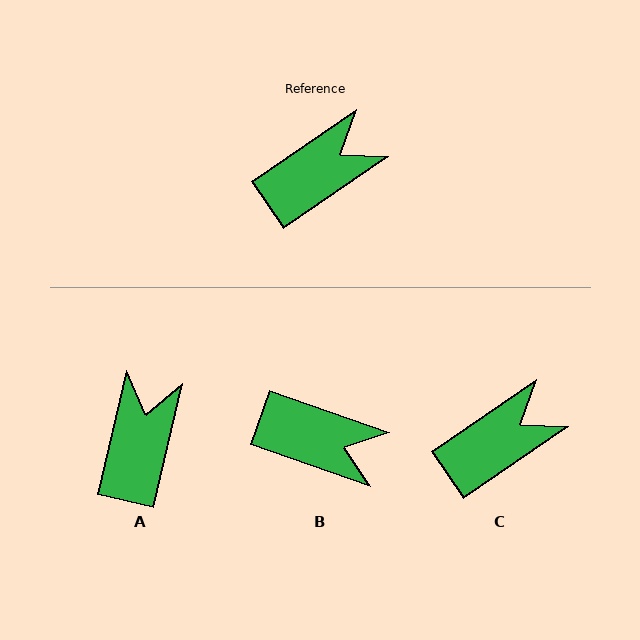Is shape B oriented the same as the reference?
No, it is off by about 54 degrees.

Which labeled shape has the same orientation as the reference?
C.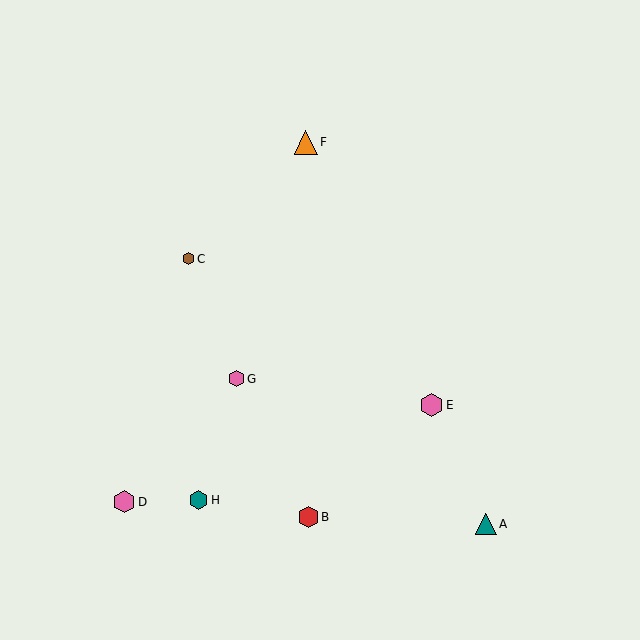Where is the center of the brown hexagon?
The center of the brown hexagon is at (188, 259).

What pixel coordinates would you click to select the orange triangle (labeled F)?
Click at (306, 142) to select the orange triangle F.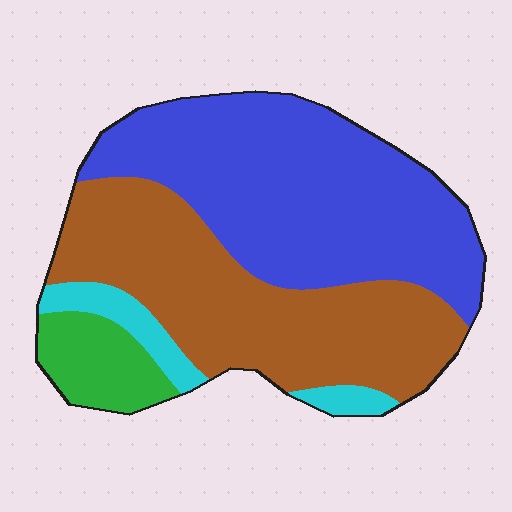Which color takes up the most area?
Blue, at roughly 45%.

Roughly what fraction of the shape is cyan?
Cyan takes up about one tenth (1/10) of the shape.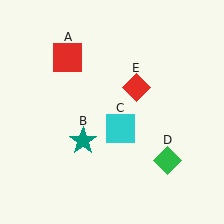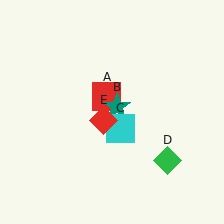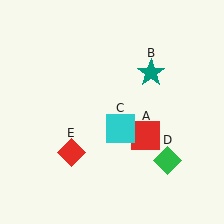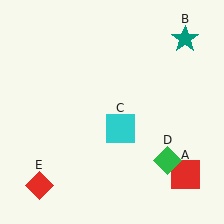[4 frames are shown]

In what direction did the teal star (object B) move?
The teal star (object B) moved up and to the right.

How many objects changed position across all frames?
3 objects changed position: red square (object A), teal star (object B), red diamond (object E).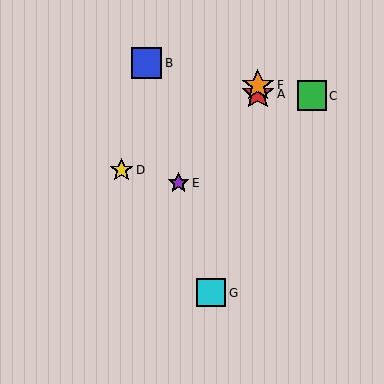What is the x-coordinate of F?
Object F is at x≈258.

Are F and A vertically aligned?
Yes, both are at x≈258.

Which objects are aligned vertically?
Objects A, F are aligned vertically.